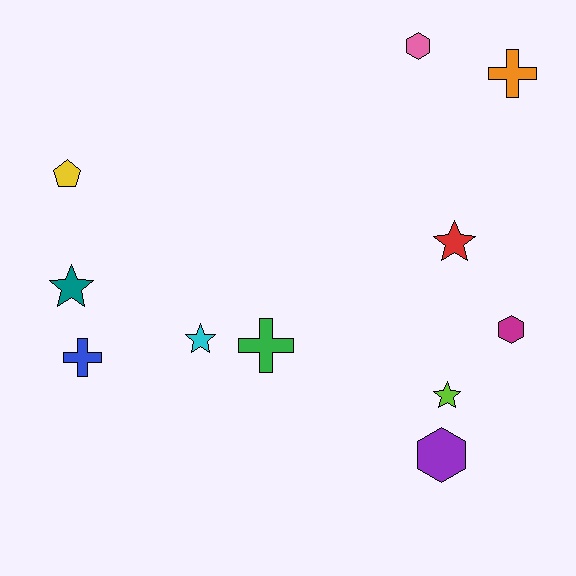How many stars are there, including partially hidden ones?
There are 4 stars.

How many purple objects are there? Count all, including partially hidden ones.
There is 1 purple object.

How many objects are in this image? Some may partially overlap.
There are 11 objects.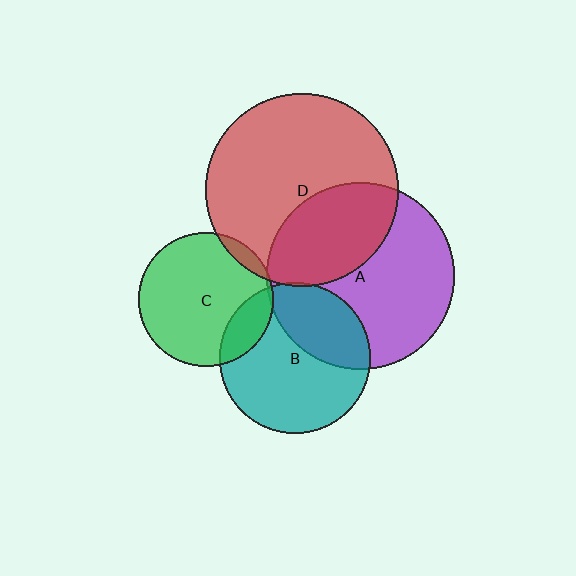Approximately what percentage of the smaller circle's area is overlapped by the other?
Approximately 5%.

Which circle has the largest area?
Circle D (red).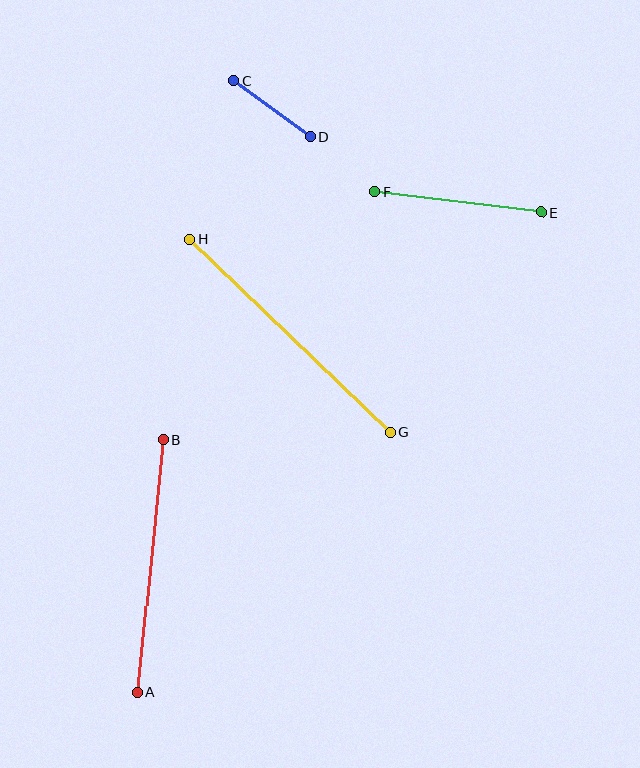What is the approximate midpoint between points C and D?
The midpoint is at approximately (272, 109) pixels.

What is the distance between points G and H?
The distance is approximately 278 pixels.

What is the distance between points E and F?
The distance is approximately 167 pixels.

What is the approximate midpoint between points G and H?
The midpoint is at approximately (290, 336) pixels.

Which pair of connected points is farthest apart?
Points G and H are farthest apart.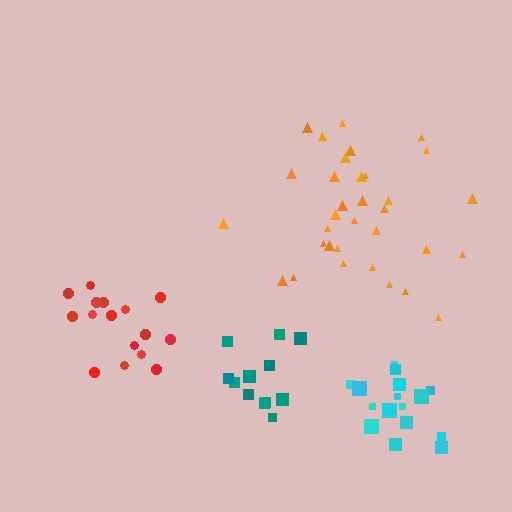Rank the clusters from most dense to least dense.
teal, red, cyan, orange.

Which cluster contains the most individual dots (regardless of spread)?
Orange (33).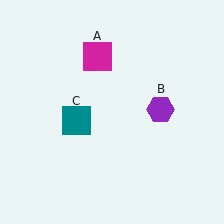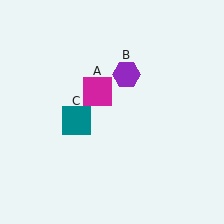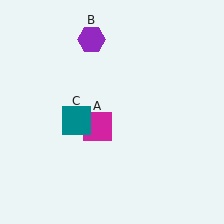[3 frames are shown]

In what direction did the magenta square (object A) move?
The magenta square (object A) moved down.